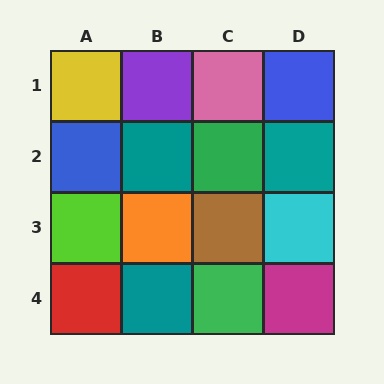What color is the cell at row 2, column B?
Teal.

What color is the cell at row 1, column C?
Pink.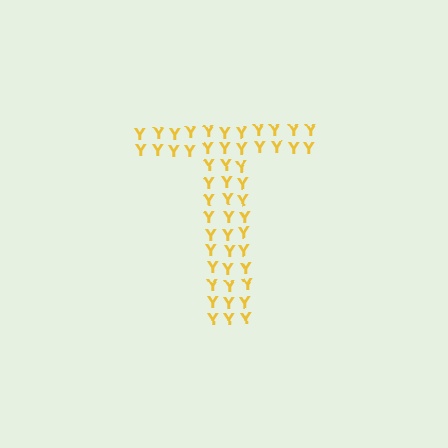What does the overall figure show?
The overall figure shows the letter T.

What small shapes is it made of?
It is made of small letter Y's.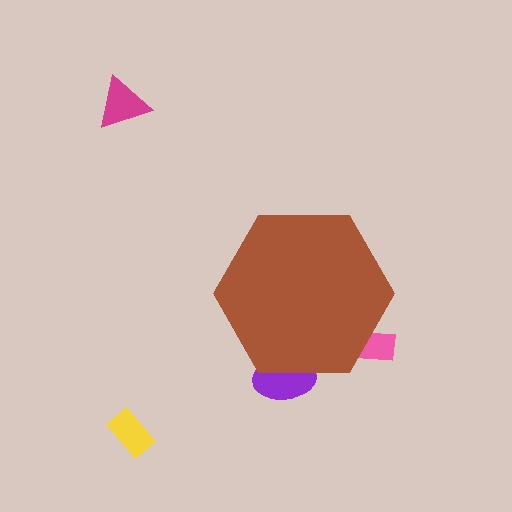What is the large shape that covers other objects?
A brown hexagon.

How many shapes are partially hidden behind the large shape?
2 shapes are partially hidden.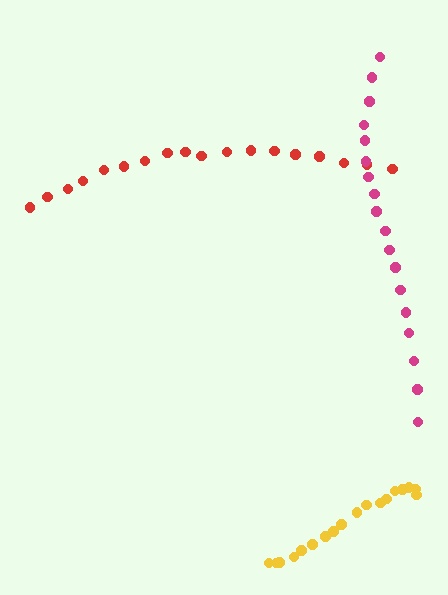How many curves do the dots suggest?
There are 3 distinct paths.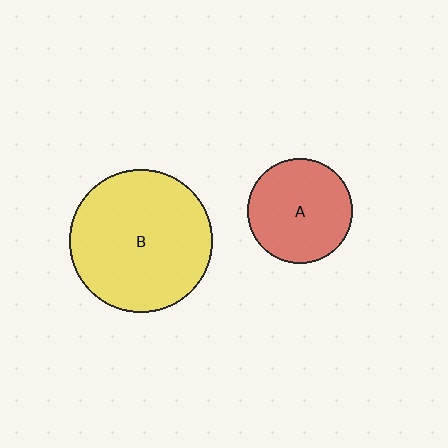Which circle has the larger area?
Circle B (yellow).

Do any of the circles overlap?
No, none of the circles overlap.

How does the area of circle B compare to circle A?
Approximately 1.8 times.